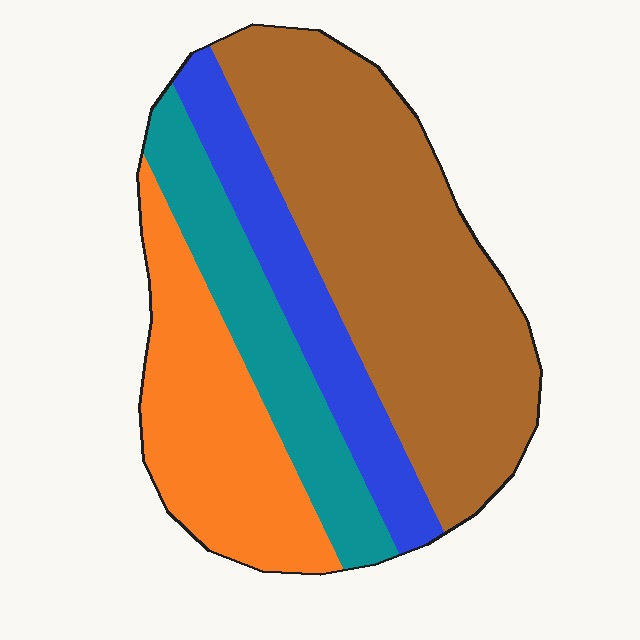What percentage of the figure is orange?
Orange takes up between a sixth and a third of the figure.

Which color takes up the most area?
Brown, at roughly 45%.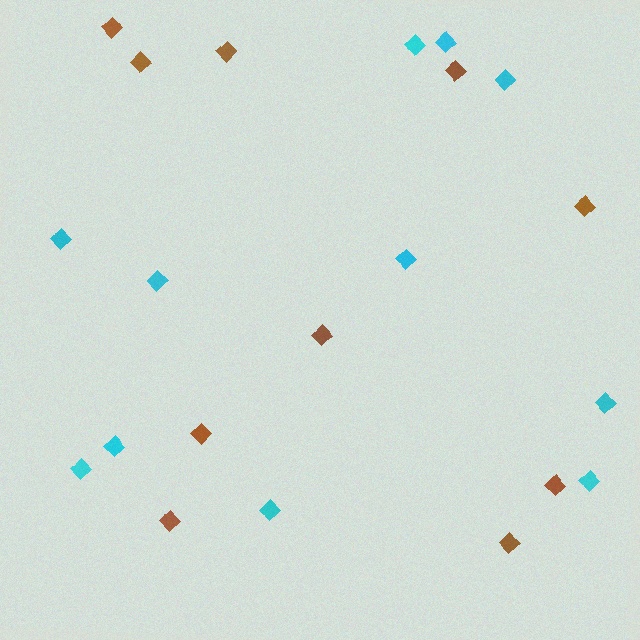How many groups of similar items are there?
There are 2 groups: one group of cyan diamonds (11) and one group of brown diamonds (10).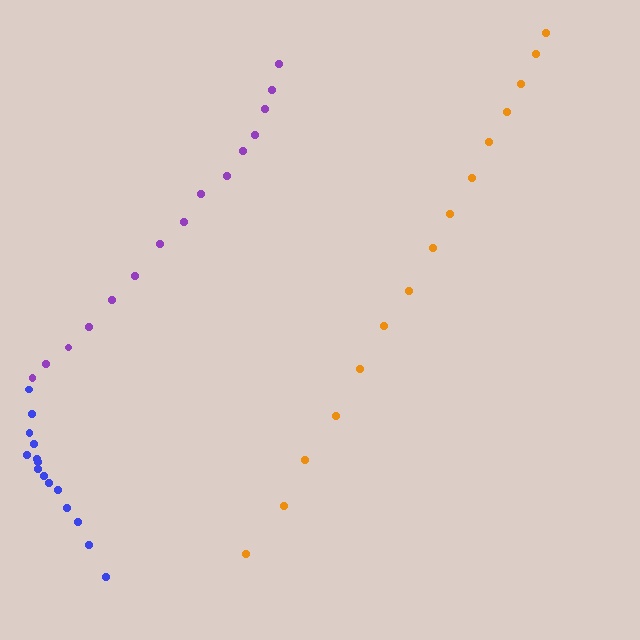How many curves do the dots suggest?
There are 3 distinct paths.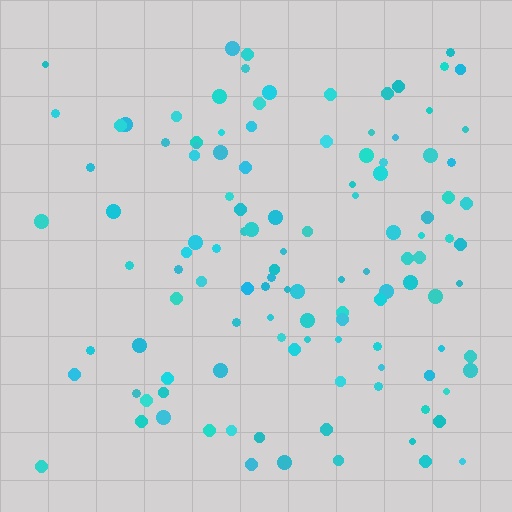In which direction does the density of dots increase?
From left to right, with the right side densest.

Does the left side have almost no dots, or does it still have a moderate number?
Still a moderate number, just noticeably fewer than the right.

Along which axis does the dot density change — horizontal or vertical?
Horizontal.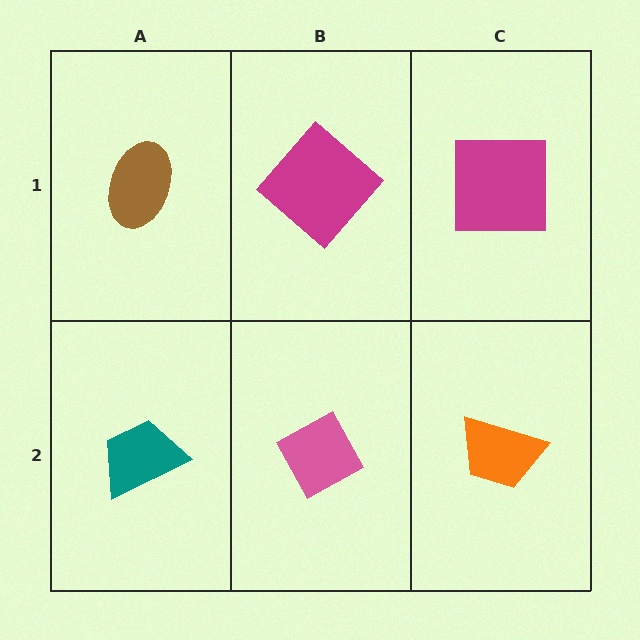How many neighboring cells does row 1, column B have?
3.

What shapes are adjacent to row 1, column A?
A teal trapezoid (row 2, column A), a magenta diamond (row 1, column B).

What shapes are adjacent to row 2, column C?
A magenta square (row 1, column C), a pink diamond (row 2, column B).